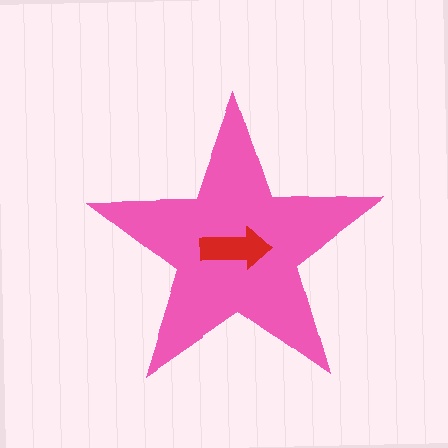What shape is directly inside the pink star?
The red arrow.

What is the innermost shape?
The red arrow.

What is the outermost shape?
The pink star.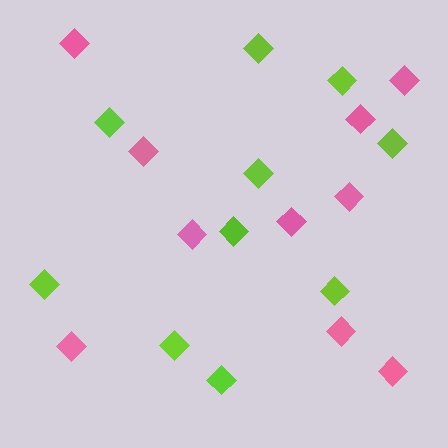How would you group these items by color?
There are 2 groups: one group of lime diamonds (10) and one group of pink diamonds (10).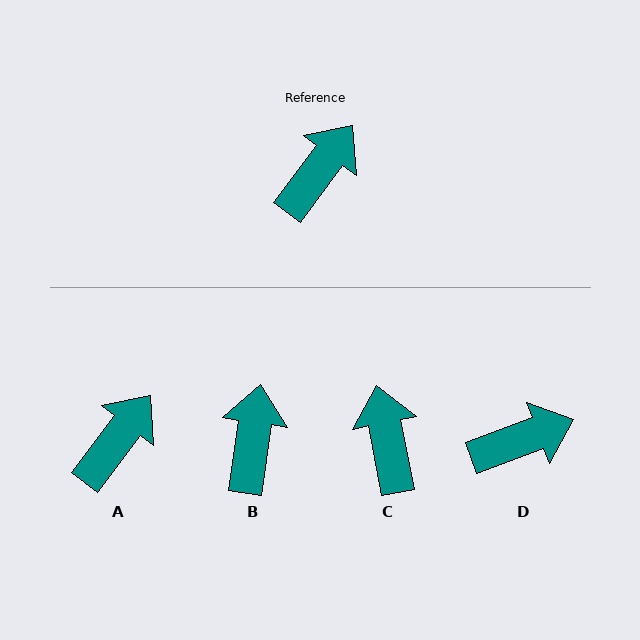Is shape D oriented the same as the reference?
No, it is off by about 33 degrees.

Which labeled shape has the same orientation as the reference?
A.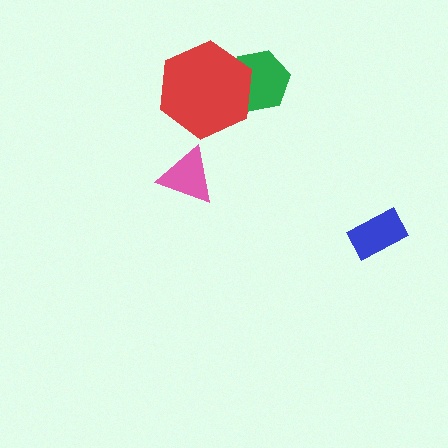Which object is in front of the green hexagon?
The red hexagon is in front of the green hexagon.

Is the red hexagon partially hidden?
No, no other shape covers it.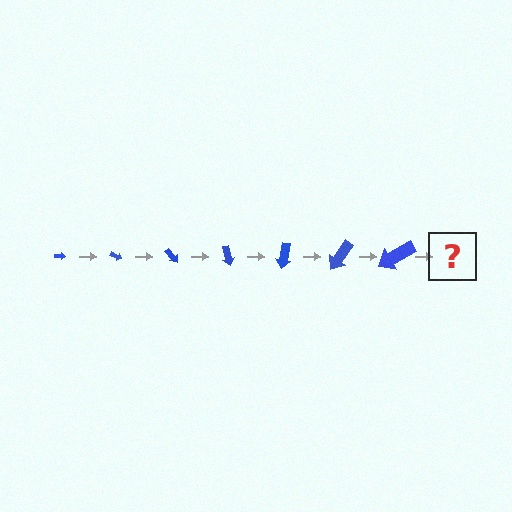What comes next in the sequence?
The next element should be an arrow, larger than the previous one and rotated 175 degrees from the start.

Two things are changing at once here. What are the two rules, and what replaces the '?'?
The two rules are that the arrow grows larger each step and it rotates 25 degrees each step. The '?' should be an arrow, larger than the previous one and rotated 175 degrees from the start.